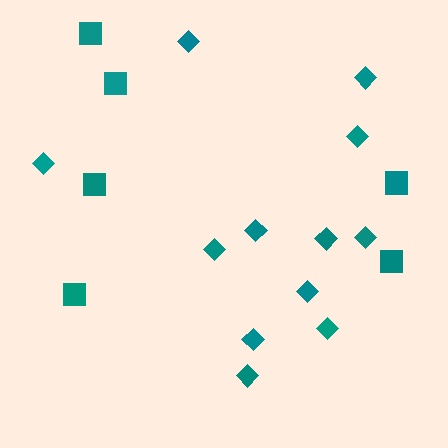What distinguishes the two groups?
There are 2 groups: one group of diamonds (12) and one group of squares (6).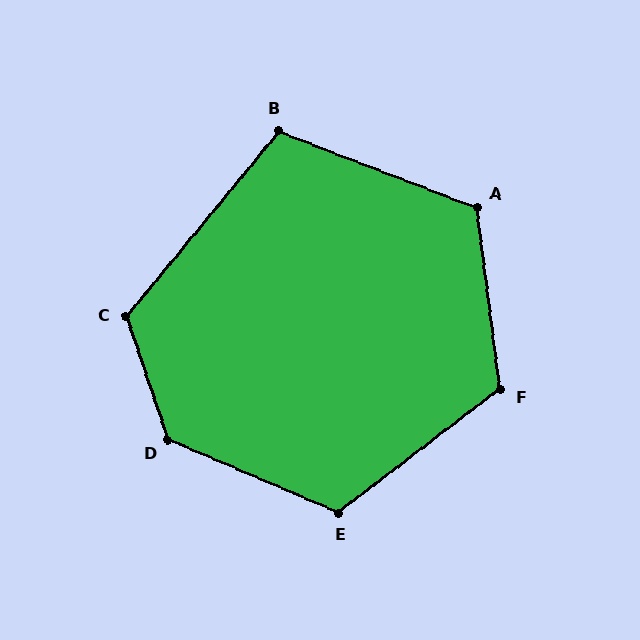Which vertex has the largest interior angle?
D, at approximately 132 degrees.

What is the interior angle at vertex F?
Approximately 120 degrees (obtuse).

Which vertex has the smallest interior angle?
B, at approximately 108 degrees.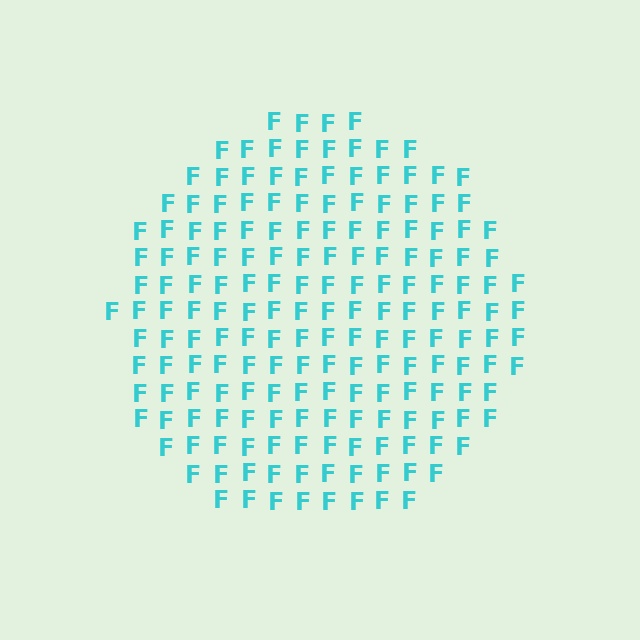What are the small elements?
The small elements are letter F's.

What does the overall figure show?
The overall figure shows a circle.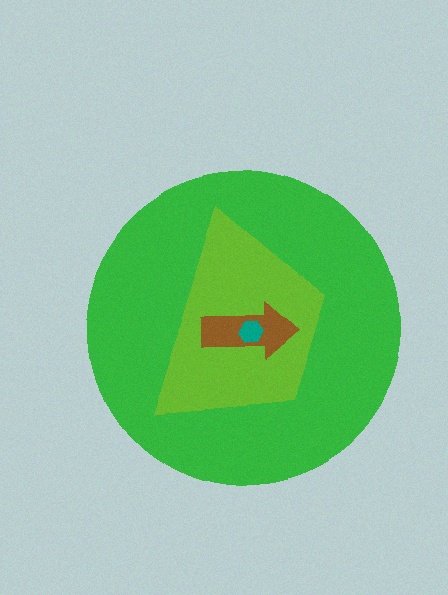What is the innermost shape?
The teal hexagon.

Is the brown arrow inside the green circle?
Yes.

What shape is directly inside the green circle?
The lime trapezoid.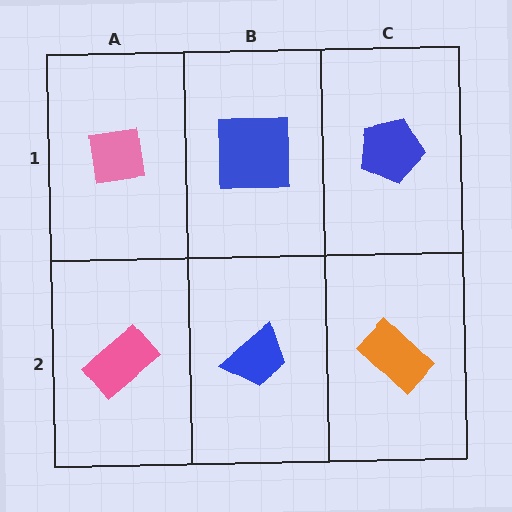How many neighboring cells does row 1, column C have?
2.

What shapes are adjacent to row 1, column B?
A blue trapezoid (row 2, column B), a pink square (row 1, column A), a blue pentagon (row 1, column C).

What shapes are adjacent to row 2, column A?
A pink square (row 1, column A), a blue trapezoid (row 2, column B).